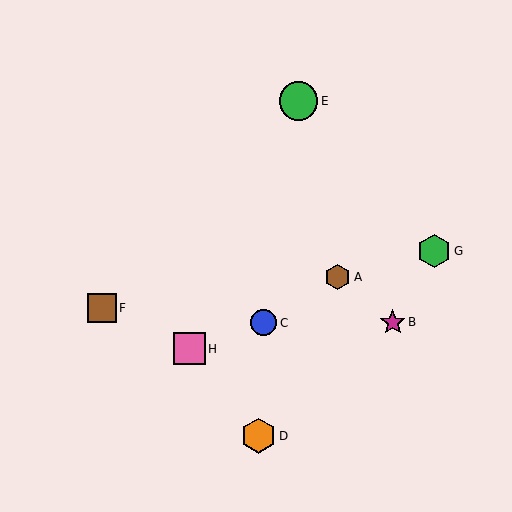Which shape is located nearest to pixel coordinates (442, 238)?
The green hexagon (labeled G) at (434, 251) is nearest to that location.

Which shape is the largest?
The green circle (labeled E) is the largest.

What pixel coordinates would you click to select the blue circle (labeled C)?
Click at (264, 323) to select the blue circle C.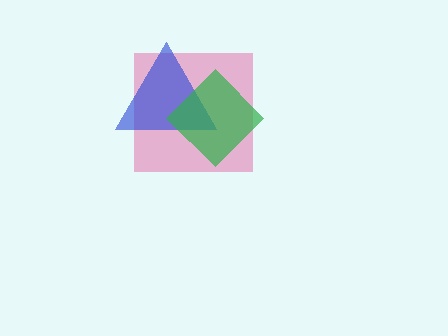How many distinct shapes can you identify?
There are 3 distinct shapes: a pink square, a blue triangle, a green diamond.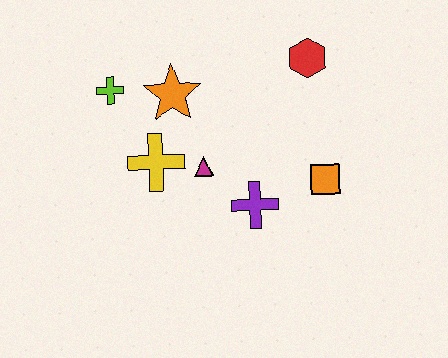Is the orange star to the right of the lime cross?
Yes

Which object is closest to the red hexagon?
The orange square is closest to the red hexagon.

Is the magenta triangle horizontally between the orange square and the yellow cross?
Yes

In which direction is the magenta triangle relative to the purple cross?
The magenta triangle is to the left of the purple cross.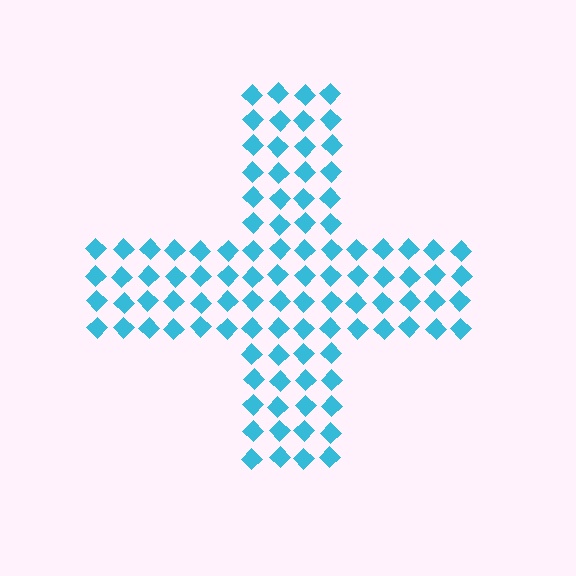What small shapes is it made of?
It is made of small diamonds.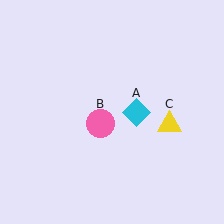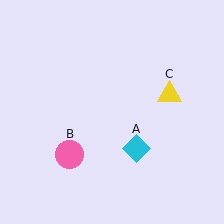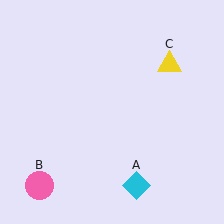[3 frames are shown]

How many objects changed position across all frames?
3 objects changed position: cyan diamond (object A), pink circle (object B), yellow triangle (object C).